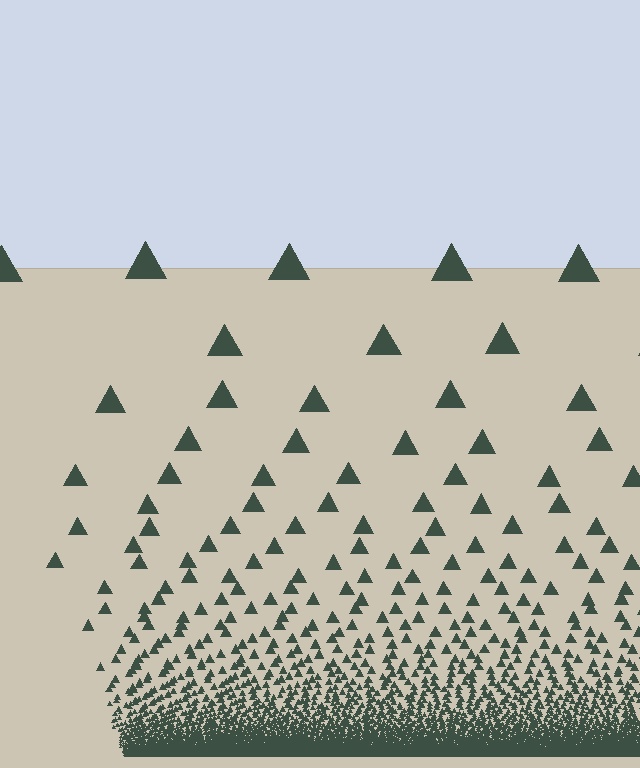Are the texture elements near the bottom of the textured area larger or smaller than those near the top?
Smaller. The gradient is inverted — elements near the bottom are smaller and denser.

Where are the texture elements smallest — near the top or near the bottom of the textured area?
Near the bottom.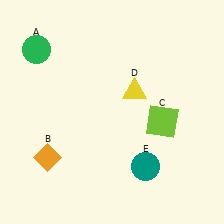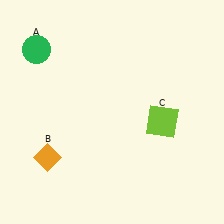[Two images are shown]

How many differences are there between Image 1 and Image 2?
There are 2 differences between the two images.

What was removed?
The teal circle (E), the yellow triangle (D) were removed in Image 2.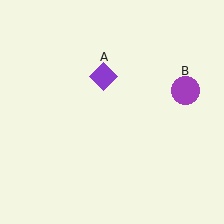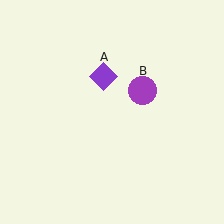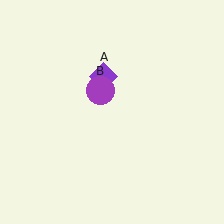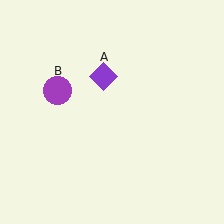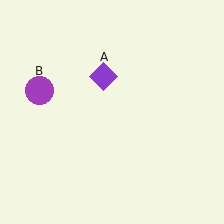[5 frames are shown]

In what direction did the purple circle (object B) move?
The purple circle (object B) moved left.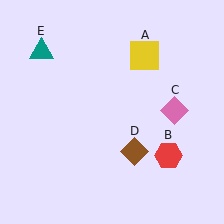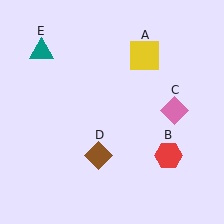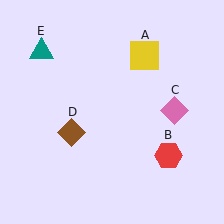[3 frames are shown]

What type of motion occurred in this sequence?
The brown diamond (object D) rotated clockwise around the center of the scene.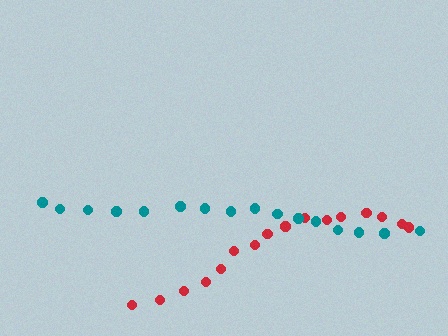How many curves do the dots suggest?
There are 2 distinct paths.